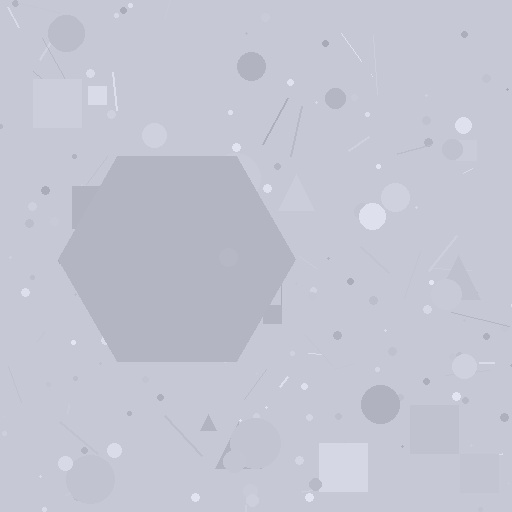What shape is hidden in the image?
A hexagon is hidden in the image.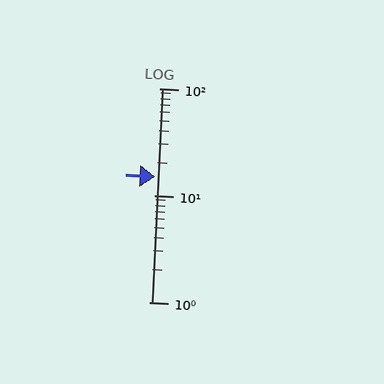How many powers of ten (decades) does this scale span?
The scale spans 2 decades, from 1 to 100.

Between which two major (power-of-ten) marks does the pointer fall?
The pointer is between 10 and 100.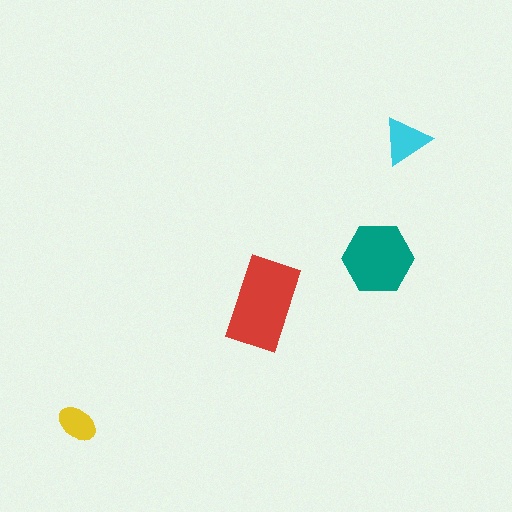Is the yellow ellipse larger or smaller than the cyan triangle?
Smaller.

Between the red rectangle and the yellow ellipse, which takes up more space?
The red rectangle.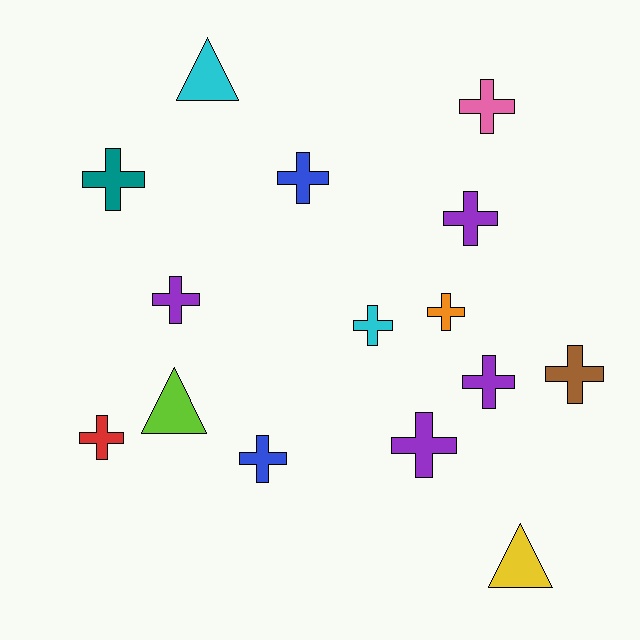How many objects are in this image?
There are 15 objects.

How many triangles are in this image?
There are 3 triangles.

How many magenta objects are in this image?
There are no magenta objects.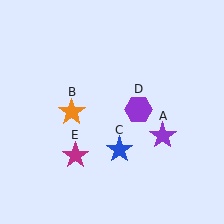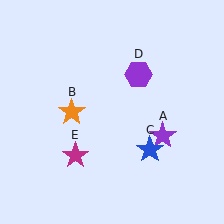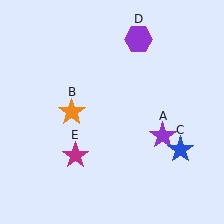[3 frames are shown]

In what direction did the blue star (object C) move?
The blue star (object C) moved right.